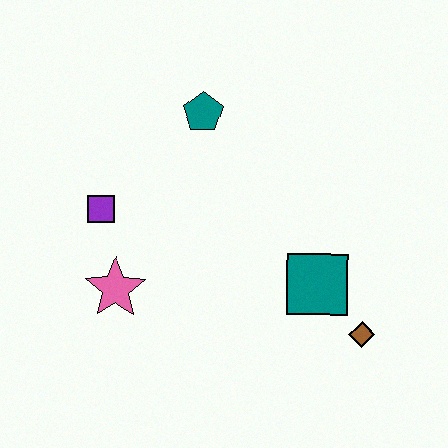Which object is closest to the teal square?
The brown diamond is closest to the teal square.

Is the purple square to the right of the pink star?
No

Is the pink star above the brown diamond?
Yes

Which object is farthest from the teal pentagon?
The brown diamond is farthest from the teal pentagon.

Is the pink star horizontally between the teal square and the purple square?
Yes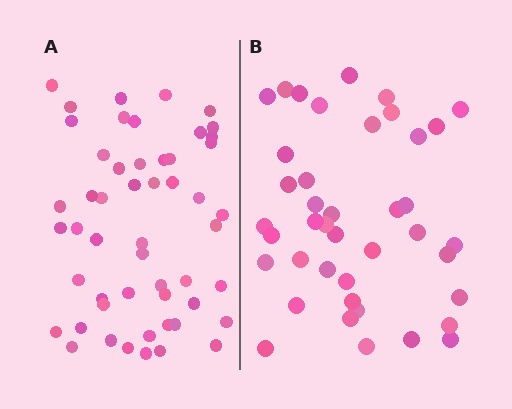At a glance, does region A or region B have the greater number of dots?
Region A (the left region) has more dots.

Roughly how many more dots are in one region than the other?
Region A has roughly 12 or so more dots than region B.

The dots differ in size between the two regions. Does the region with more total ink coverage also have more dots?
No. Region B has more total ink coverage because its dots are larger, but region A actually contains more individual dots. Total area can be misleading — the number of items is what matters here.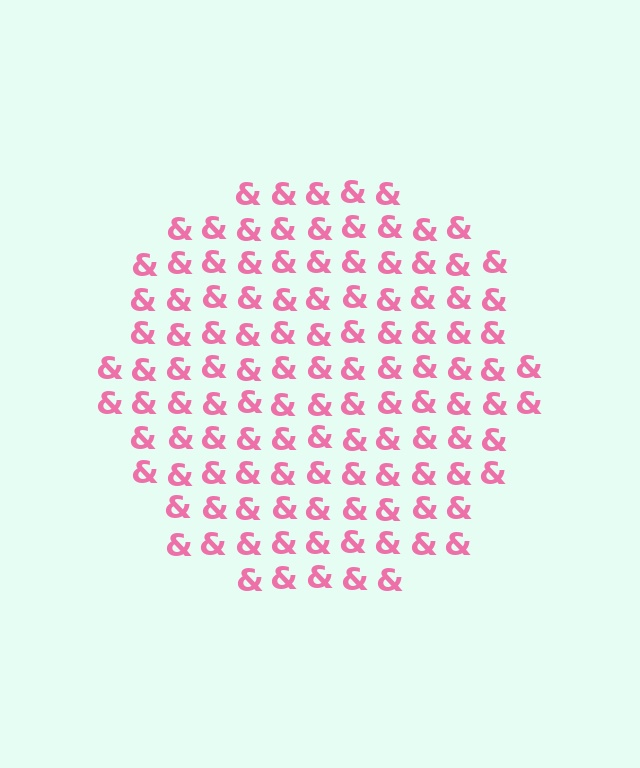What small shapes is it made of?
It is made of small ampersands.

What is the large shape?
The large shape is a circle.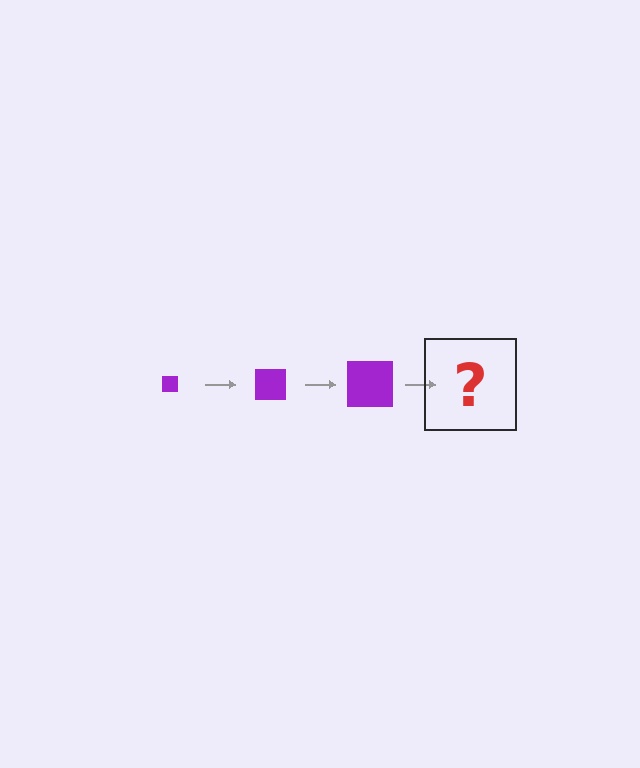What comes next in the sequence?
The next element should be a purple square, larger than the previous one.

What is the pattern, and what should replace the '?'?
The pattern is that the square gets progressively larger each step. The '?' should be a purple square, larger than the previous one.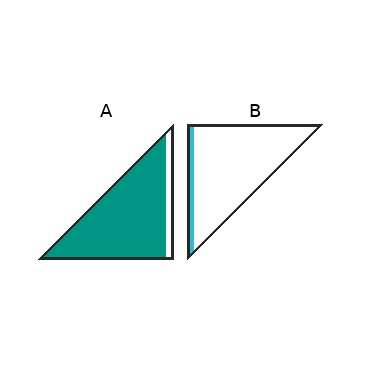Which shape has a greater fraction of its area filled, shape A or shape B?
Shape A.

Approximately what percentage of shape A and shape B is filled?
A is approximately 90% and B is approximately 10%.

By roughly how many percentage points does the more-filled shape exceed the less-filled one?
By roughly 80 percentage points (A over B).